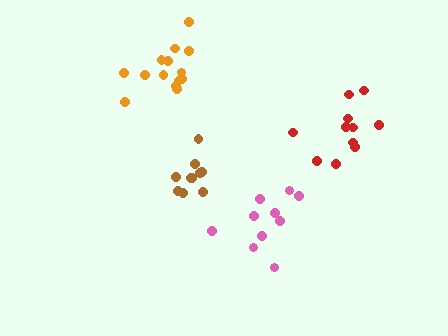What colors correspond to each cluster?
The clusters are colored: red, orange, brown, pink.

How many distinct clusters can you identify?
There are 4 distinct clusters.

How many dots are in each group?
Group 1: 11 dots, Group 2: 14 dots, Group 3: 10 dots, Group 4: 10 dots (45 total).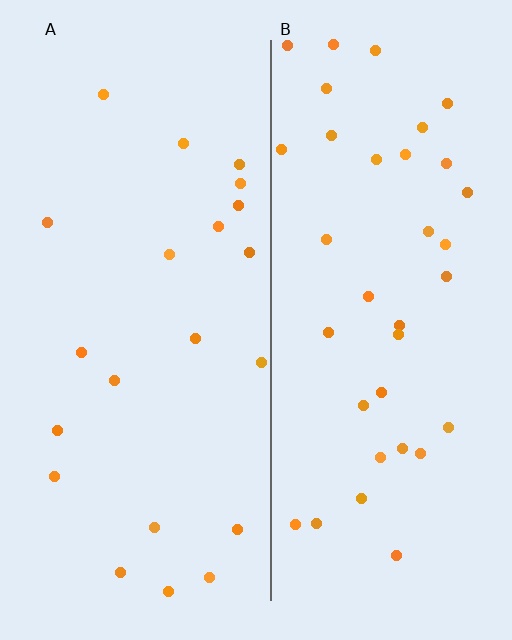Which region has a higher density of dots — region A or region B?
B (the right).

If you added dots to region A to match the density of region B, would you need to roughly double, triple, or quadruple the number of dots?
Approximately double.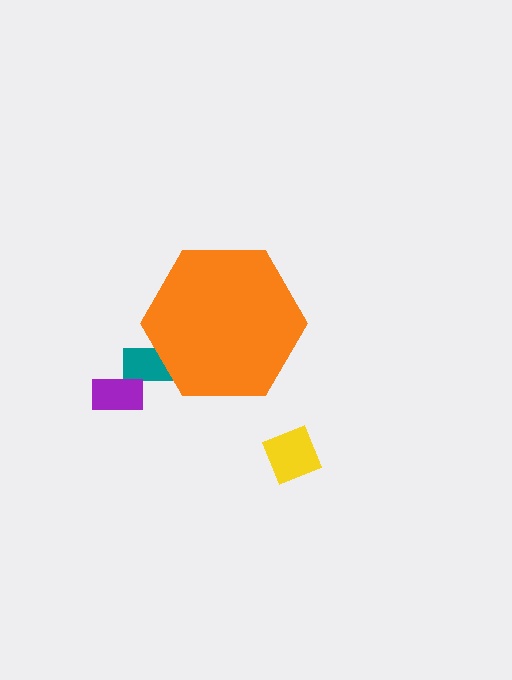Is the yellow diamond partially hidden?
No, the yellow diamond is fully visible.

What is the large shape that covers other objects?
An orange hexagon.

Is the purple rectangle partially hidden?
No, the purple rectangle is fully visible.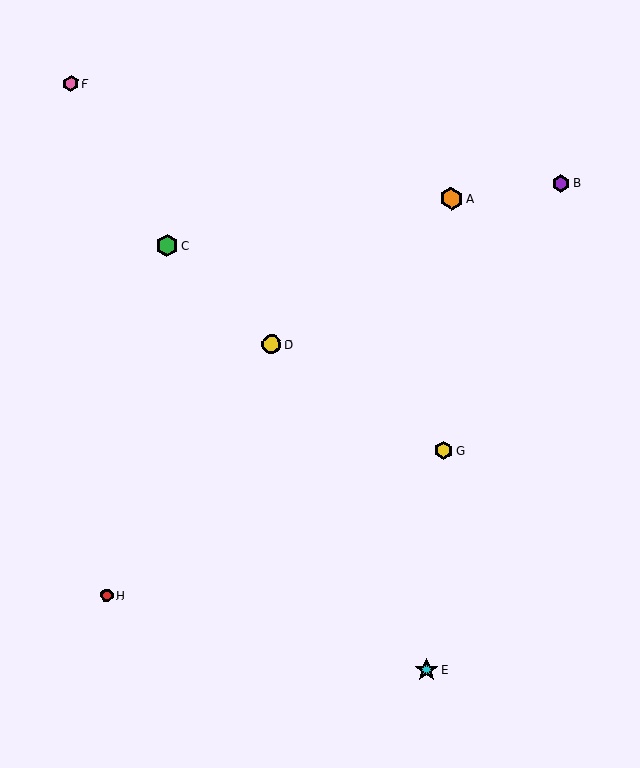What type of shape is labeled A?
Shape A is an orange hexagon.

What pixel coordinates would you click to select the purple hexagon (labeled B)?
Click at (561, 183) to select the purple hexagon B.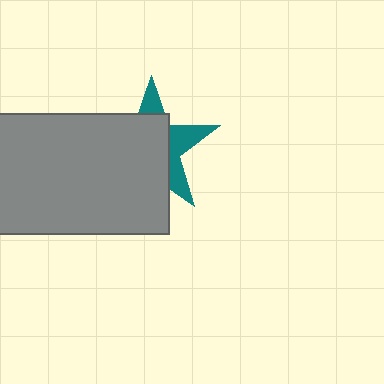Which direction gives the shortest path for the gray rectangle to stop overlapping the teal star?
Moving toward the lower-left gives the shortest separation.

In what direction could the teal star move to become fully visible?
The teal star could move toward the upper-right. That would shift it out from behind the gray rectangle entirely.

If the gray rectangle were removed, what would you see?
You would see the complete teal star.